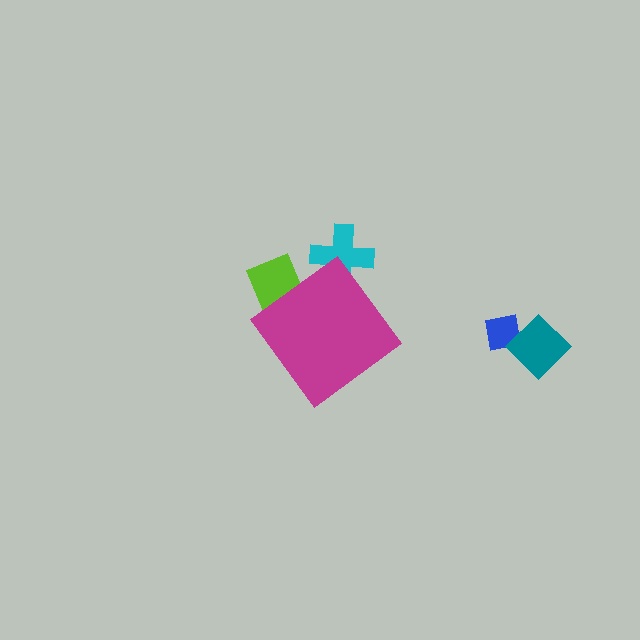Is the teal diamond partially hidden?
No, the teal diamond is fully visible.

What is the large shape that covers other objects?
A magenta diamond.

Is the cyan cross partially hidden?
Yes, the cyan cross is partially hidden behind the magenta diamond.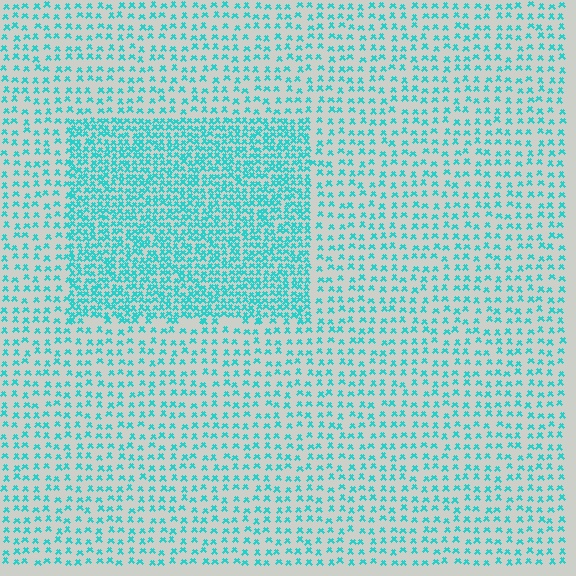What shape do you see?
I see a rectangle.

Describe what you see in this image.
The image contains small cyan elements arranged at two different densities. A rectangle-shaped region is visible where the elements are more densely packed than the surrounding area.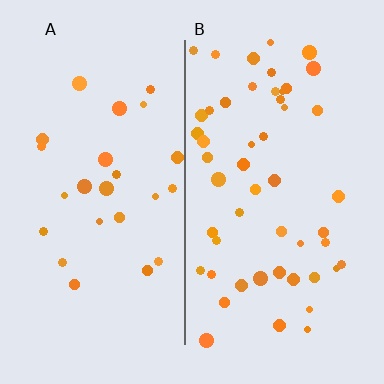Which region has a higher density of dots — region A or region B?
B (the right).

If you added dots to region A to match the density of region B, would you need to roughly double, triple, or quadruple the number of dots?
Approximately double.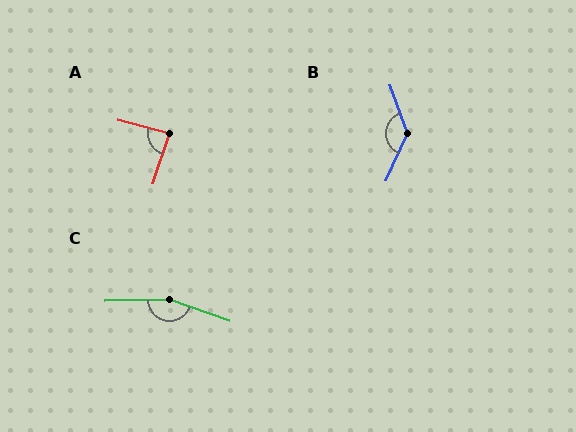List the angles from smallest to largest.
A (86°), B (137°), C (159°).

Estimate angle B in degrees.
Approximately 137 degrees.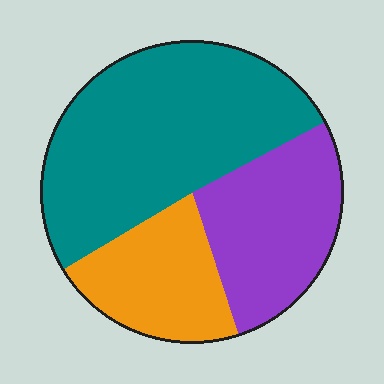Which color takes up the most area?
Teal, at roughly 50%.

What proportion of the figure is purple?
Purple takes up between a quarter and a half of the figure.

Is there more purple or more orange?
Purple.